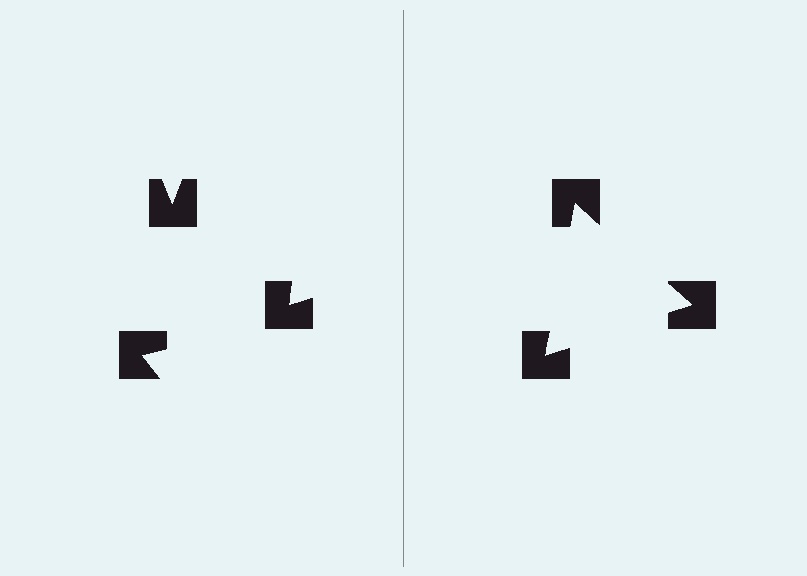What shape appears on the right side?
An illusory triangle.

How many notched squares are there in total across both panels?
6 — 3 on each side.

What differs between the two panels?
The notched squares are positioned identically on both sides; only the wedge orientations differ. On the right they align to a triangle; on the left they are misaligned.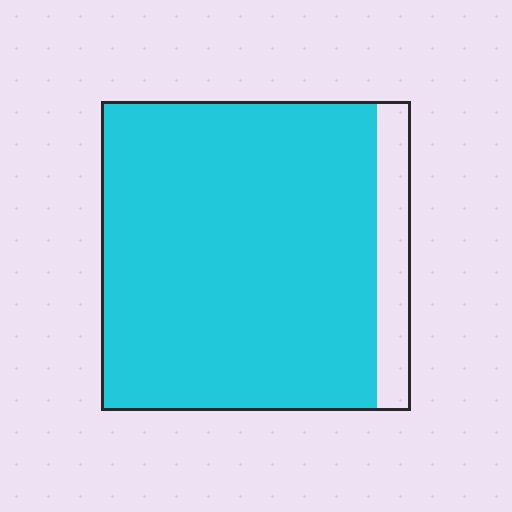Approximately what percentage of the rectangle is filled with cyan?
Approximately 90%.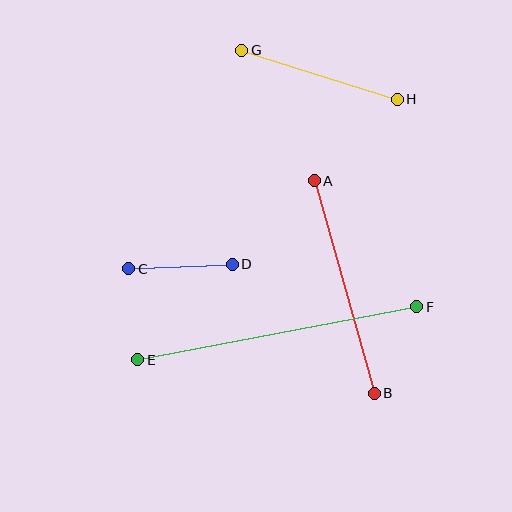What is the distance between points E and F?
The distance is approximately 284 pixels.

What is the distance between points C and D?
The distance is approximately 104 pixels.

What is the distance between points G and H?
The distance is approximately 163 pixels.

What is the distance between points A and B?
The distance is approximately 221 pixels.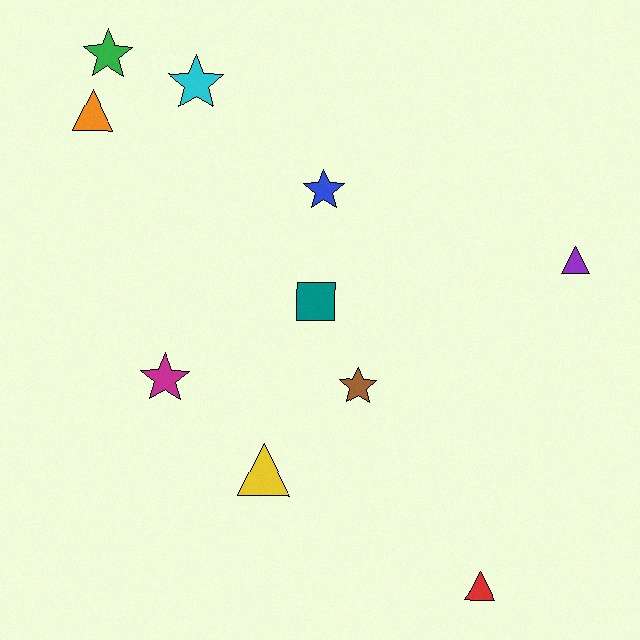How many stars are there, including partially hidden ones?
There are 5 stars.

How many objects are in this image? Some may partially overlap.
There are 10 objects.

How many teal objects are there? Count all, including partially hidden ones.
There is 1 teal object.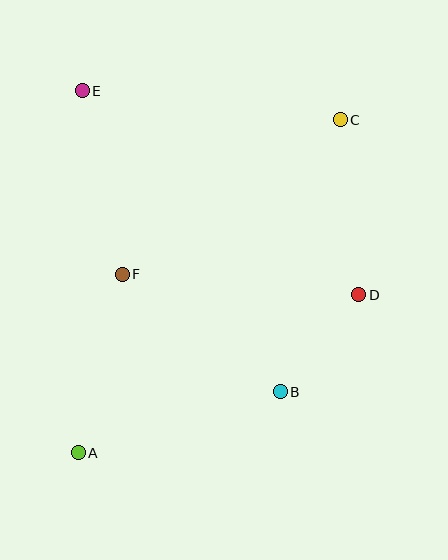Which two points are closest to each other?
Points B and D are closest to each other.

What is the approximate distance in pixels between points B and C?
The distance between B and C is approximately 279 pixels.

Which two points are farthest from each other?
Points A and C are farthest from each other.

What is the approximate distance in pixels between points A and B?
The distance between A and B is approximately 211 pixels.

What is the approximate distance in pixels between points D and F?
The distance between D and F is approximately 238 pixels.